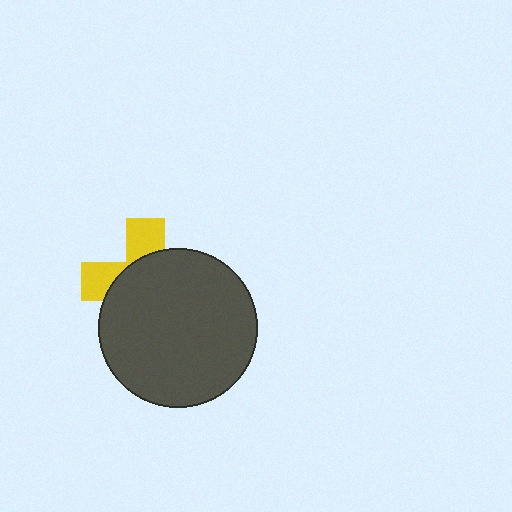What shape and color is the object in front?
The object in front is a dark gray circle.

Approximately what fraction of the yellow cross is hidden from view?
Roughly 67% of the yellow cross is hidden behind the dark gray circle.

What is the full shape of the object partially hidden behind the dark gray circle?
The partially hidden object is a yellow cross.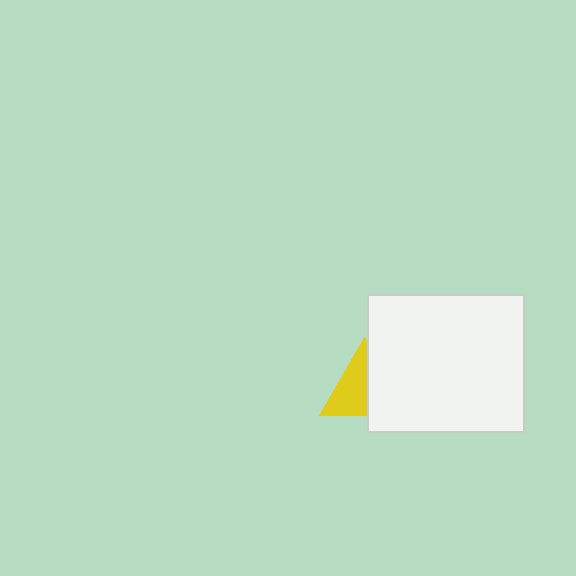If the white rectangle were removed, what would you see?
You would see the complete yellow triangle.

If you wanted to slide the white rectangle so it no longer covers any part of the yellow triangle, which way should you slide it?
Slide it right — that is the most direct way to separate the two shapes.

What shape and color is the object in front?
The object in front is a white rectangle.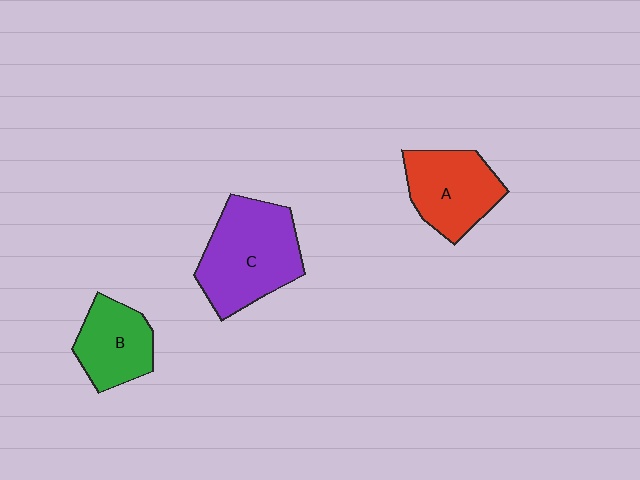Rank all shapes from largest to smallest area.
From largest to smallest: C (purple), A (red), B (green).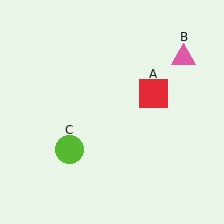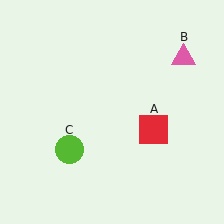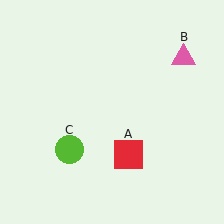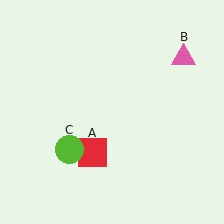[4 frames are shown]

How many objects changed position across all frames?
1 object changed position: red square (object A).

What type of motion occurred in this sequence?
The red square (object A) rotated clockwise around the center of the scene.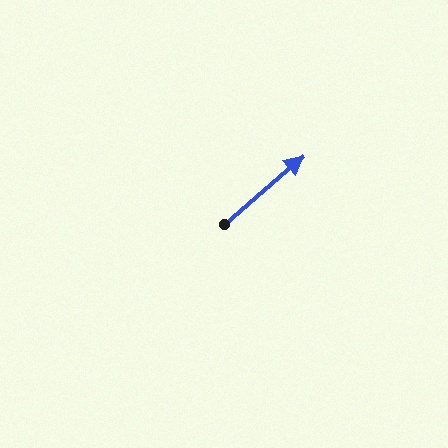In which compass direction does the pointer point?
Northeast.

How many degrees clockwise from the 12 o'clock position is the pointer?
Approximately 49 degrees.